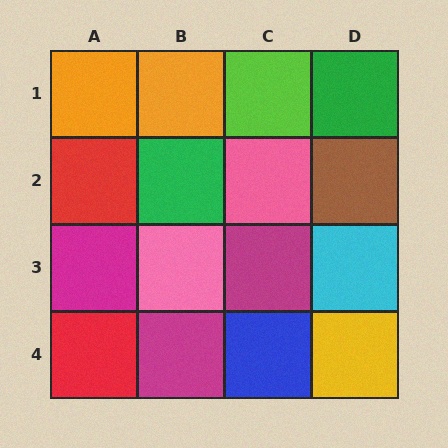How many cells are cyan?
1 cell is cyan.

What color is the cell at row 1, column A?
Orange.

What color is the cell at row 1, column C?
Lime.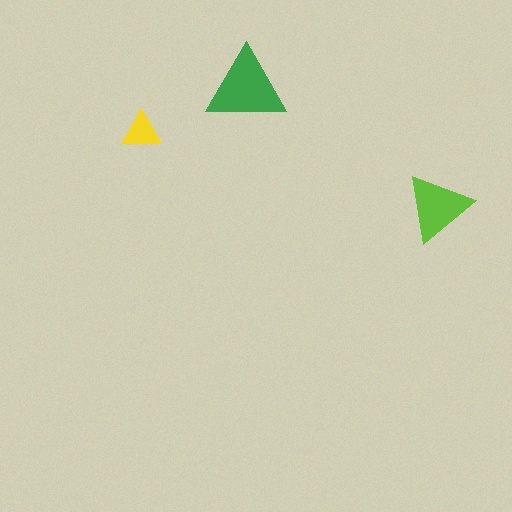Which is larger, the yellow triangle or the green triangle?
The green one.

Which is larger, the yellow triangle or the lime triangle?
The lime one.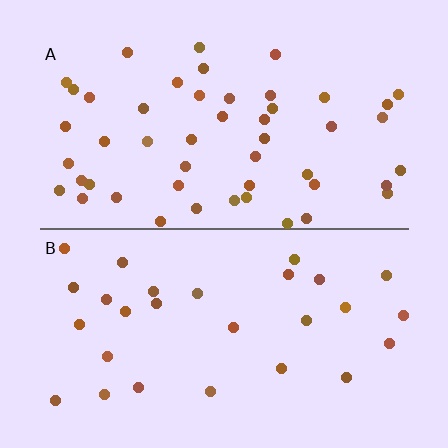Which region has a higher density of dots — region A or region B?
A (the top).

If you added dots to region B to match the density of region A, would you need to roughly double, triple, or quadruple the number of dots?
Approximately double.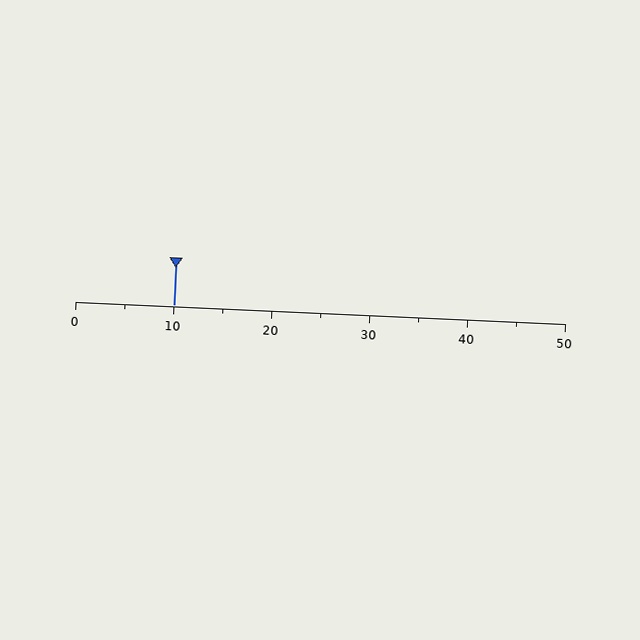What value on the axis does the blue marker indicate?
The marker indicates approximately 10.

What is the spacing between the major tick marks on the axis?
The major ticks are spaced 10 apart.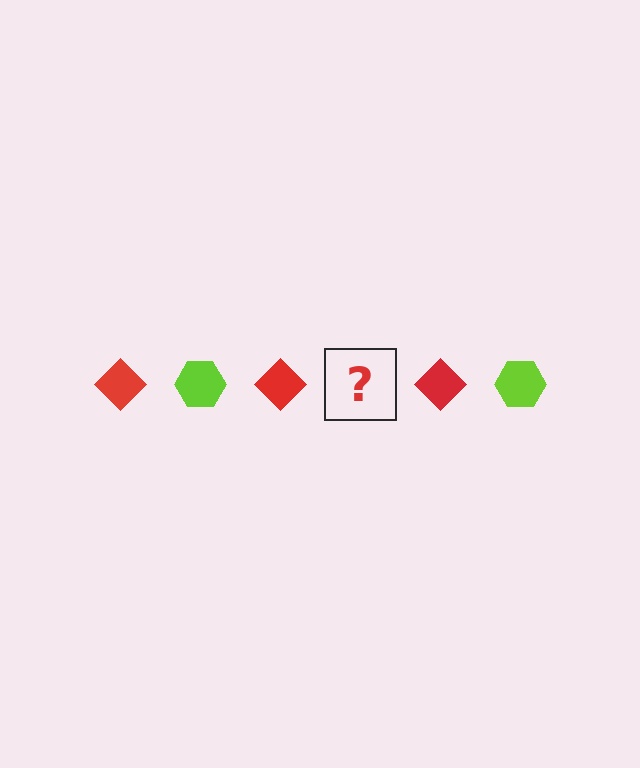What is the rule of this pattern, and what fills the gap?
The rule is that the pattern alternates between red diamond and lime hexagon. The gap should be filled with a lime hexagon.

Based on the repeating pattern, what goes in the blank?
The blank should be a lime hexagon.